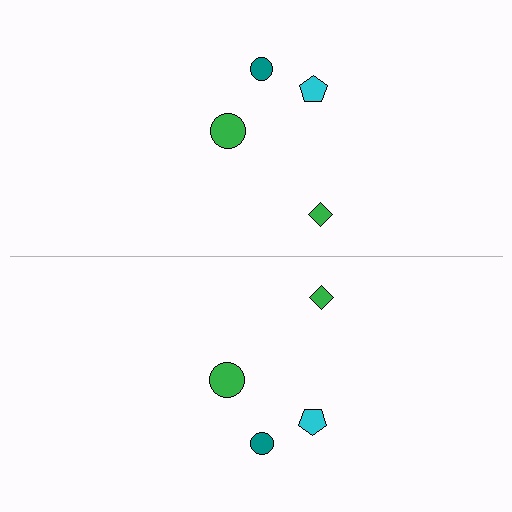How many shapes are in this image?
There are 8 shapes in this image.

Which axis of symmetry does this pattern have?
The pattern has a horizontal axis of symmetry running through the center of the image.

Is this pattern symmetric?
Yes, this pattern has bilateral (reflection) symmetry.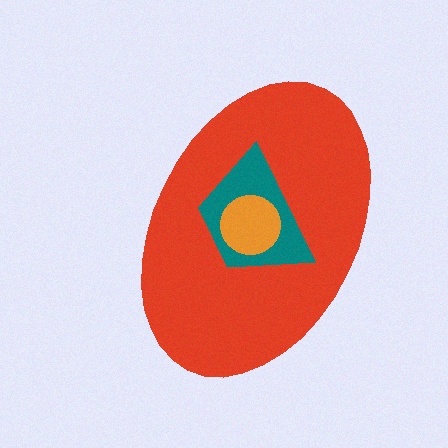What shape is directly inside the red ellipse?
The teal trapezoid.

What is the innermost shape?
The orange circle.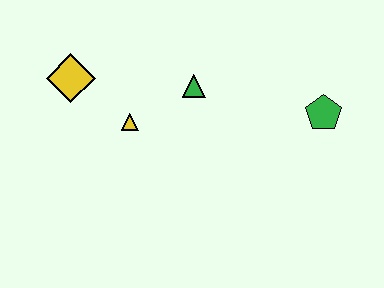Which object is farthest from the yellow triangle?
The green pentagon is farthest from the yellow triangle.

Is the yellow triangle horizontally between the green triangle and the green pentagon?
No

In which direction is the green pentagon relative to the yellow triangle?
The green pentagon is to the right of the yellow triangle.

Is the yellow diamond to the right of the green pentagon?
No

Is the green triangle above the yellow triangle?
Yes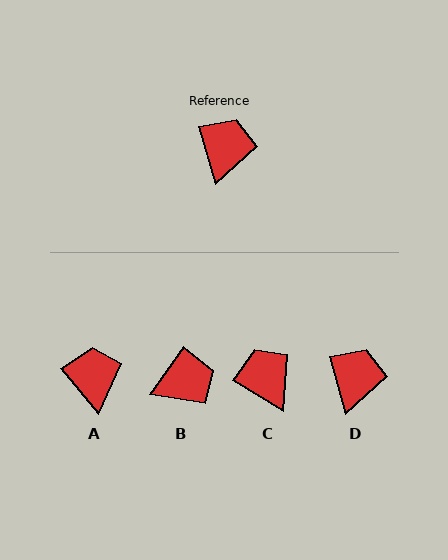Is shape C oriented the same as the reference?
No, it is off by about 44 degrees.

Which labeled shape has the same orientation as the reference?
D.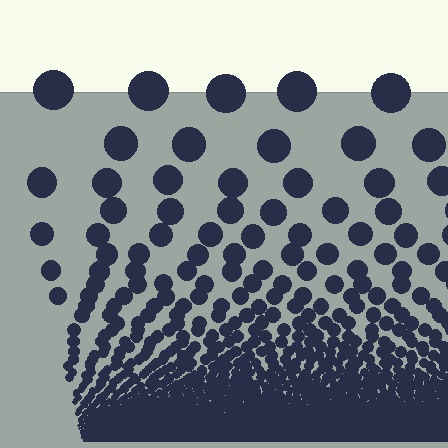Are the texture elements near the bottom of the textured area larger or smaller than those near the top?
Smaller. The gradient is inverted — elements near the bottom are smaller and denser.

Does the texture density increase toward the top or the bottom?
Density increases toward the bottom.